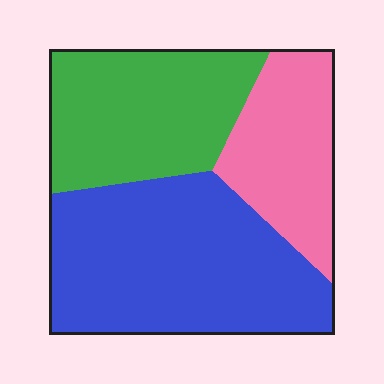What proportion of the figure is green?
Green takes up between a quarter and a half of the figure.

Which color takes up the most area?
Blue, at roughly 45%.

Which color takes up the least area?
Pink, at roughly 20%.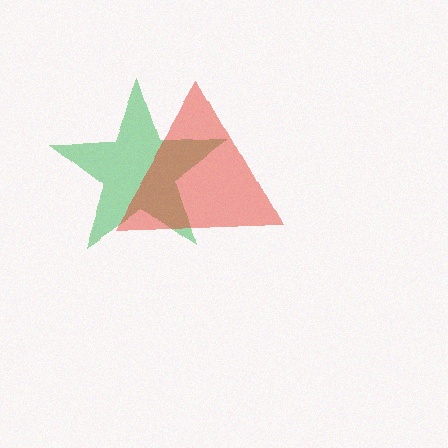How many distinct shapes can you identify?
There are 2 distinct shapes: a green star, a red triangle.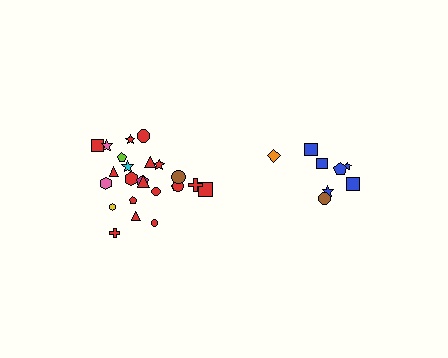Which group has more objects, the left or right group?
The left group.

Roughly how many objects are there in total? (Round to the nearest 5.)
Roughly 35 objects in total.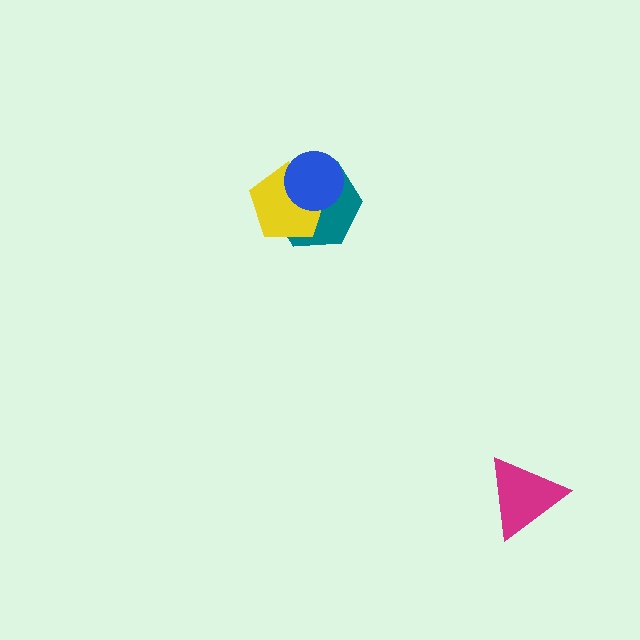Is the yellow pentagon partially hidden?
Yes, it is partially covered by another shape.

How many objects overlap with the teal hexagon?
2 objects overlap with the teal hexagon.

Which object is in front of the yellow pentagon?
The blue circle is in front of the yellow pentagon.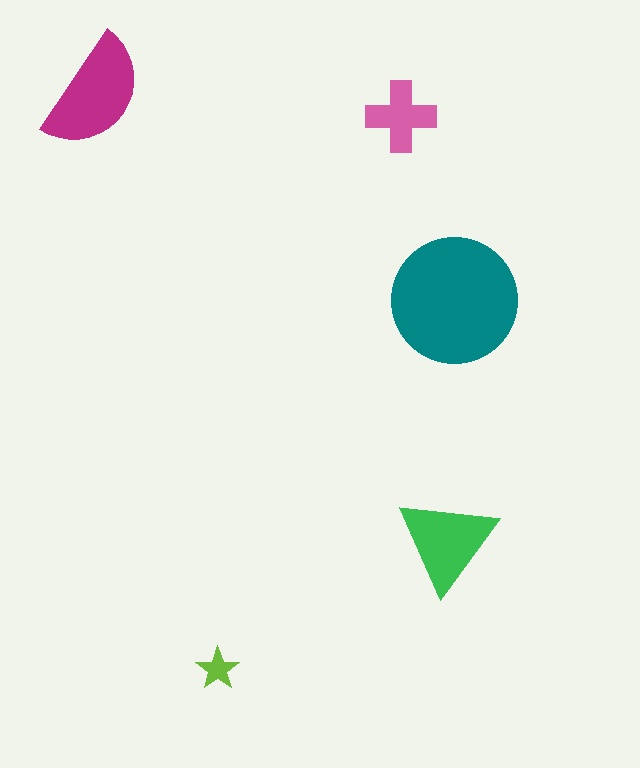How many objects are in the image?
There are 5 objects in the image.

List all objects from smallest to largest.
The lime star, the pink cross, the green triangle, the magenta semicircle, the teal circle.